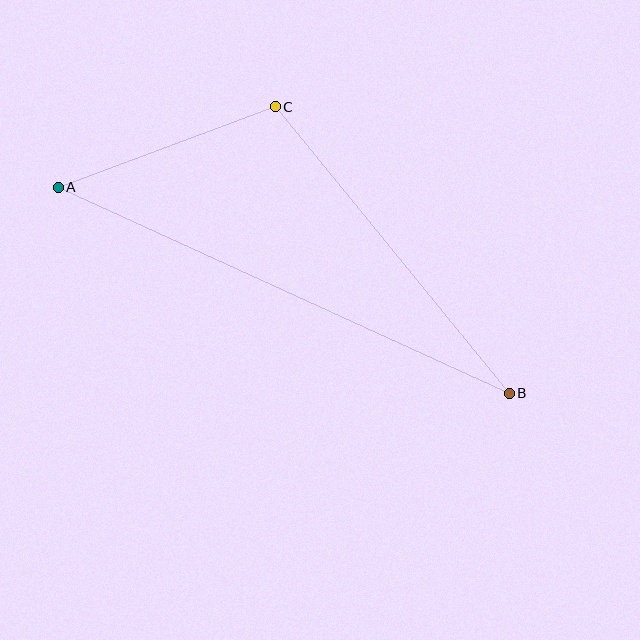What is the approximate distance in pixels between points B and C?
The distance between B and C is approximately 370 pixels.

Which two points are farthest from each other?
Points A and B are farthest from each other.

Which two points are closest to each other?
Points A and C are closest to each other.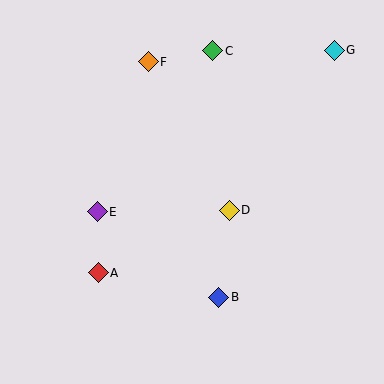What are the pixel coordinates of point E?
Point E is at (97, 212).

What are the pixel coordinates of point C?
Point C is at (213, 51).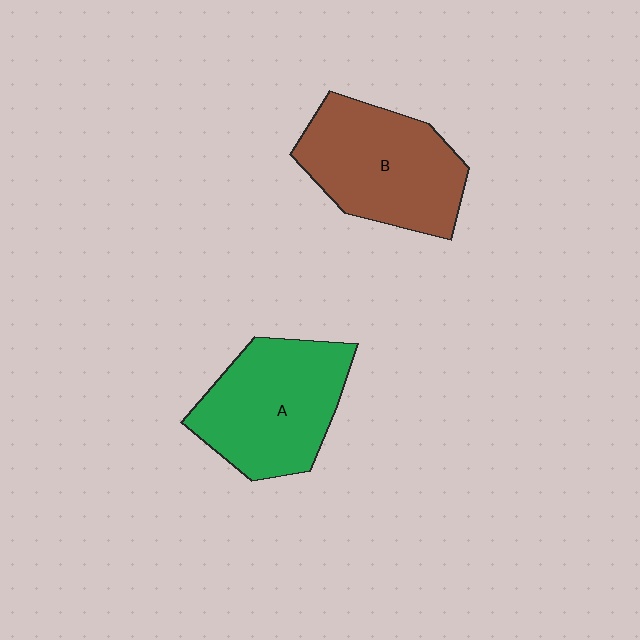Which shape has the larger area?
Shape B (brown).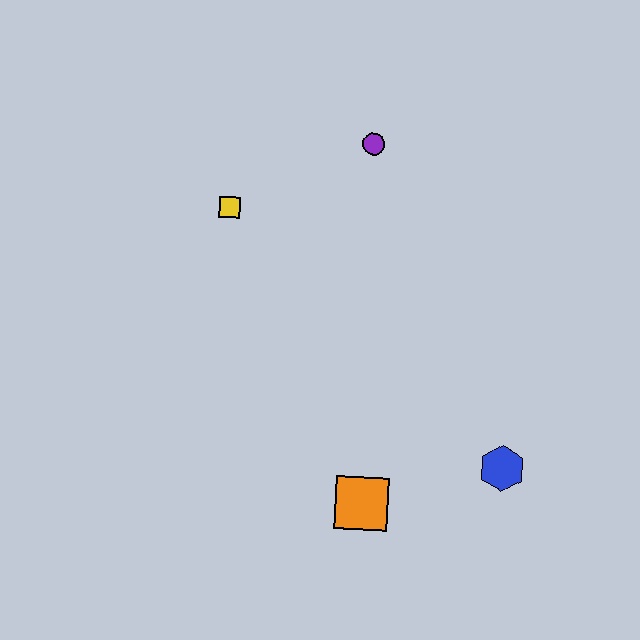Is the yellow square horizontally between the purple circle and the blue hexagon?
No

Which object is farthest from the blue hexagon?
The yellow square is farthest from the blue hexagon.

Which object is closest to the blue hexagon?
The orange square is closest to the blue hexagon.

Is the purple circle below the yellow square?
No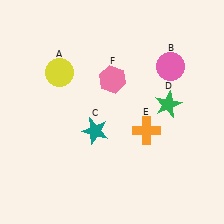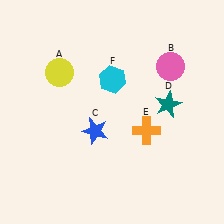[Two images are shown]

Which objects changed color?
C changed from teal to blue. D changed from green to teal. F changed from pink to cyan.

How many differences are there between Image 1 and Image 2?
There are 3 differences between the two images.